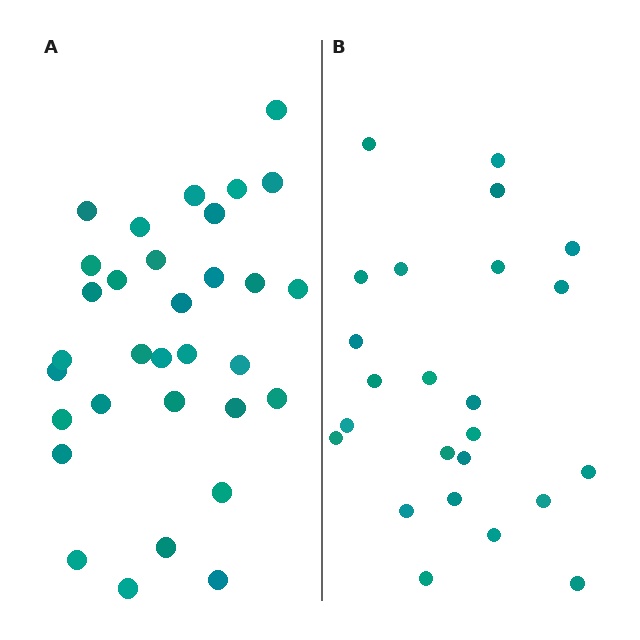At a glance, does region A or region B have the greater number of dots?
Region A (the left region) has more dots.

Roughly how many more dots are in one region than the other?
Region A has roughly 8 or so more dots than region B.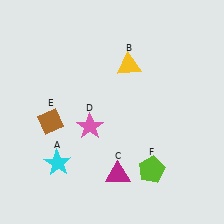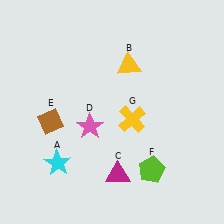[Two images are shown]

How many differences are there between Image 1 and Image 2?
There is 1 difference between the two images.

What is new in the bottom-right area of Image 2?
A yellow cross (G) was added in the bottom-right area of Image 2.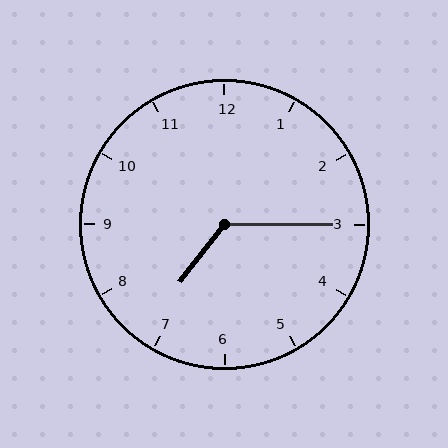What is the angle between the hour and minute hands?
Approximately 128 degrees.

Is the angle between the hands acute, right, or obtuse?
It is obtuse.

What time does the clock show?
7:15.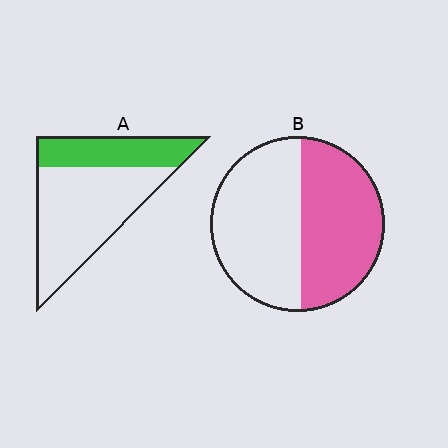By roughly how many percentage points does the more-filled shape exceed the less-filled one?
By roughly 15 percentage points (B over A).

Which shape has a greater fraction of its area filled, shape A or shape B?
Shape B.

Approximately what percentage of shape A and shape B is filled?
A is approximately 30% and B is approximately 45%.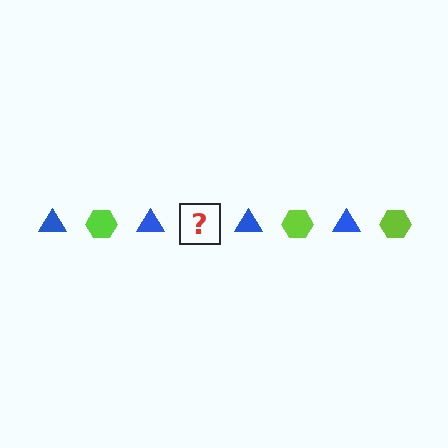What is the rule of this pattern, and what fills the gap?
The rule is that the pattern alternates between blue triangle and lime hexagon. The gap should be filled with a lime hexagon.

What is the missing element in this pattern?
The missing element is a lime hexagon.